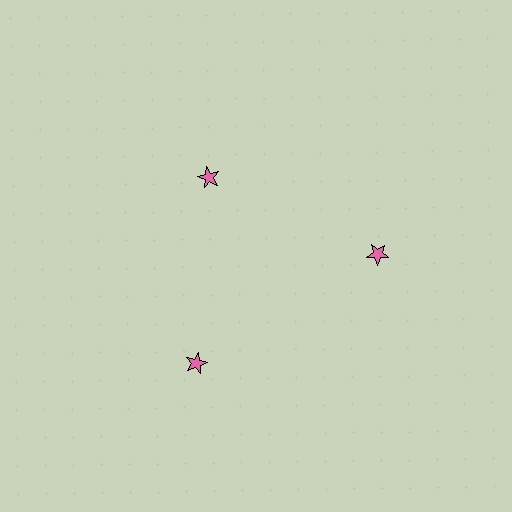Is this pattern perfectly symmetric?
No. The 3 pink stars are arranged in a ring, but one element near the 11 o'clock position is pulled inward toward the center, breaking the 3-fold rotational symmetry.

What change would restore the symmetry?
The symmetry would be restored by moving it outward, back onto the ring so that all 3 stars sit at equal angles and equal distance from the center.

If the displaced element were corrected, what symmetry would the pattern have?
It would have 3-fold rotational symmetry — the pattern would map onto itself every 120 degrees.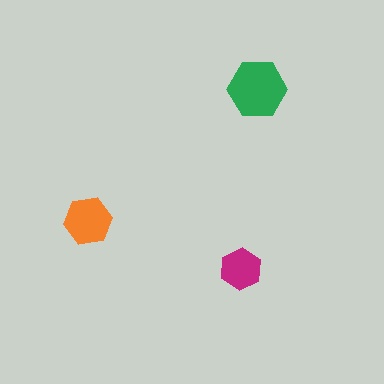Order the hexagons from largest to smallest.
the green one, the orange one, the magenta one.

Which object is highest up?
The green hexagon is topmost.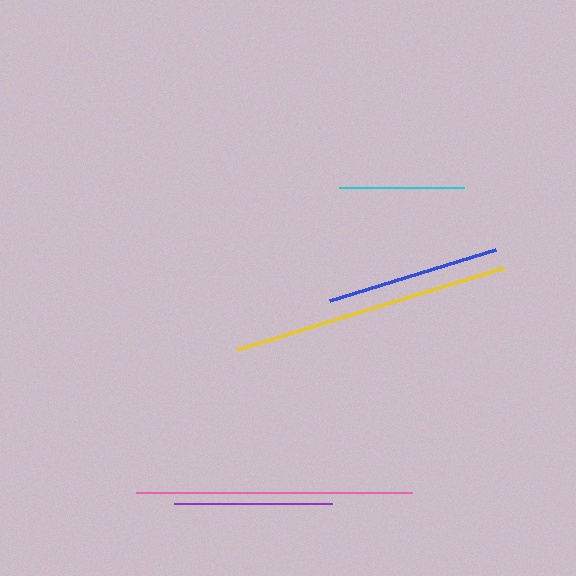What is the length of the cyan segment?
The cyan segment is approximately 125 pixels long.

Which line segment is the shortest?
The cyan line is the shortest at approximately 125 pixels.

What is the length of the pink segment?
The pink segment is approximately 276 pixels long.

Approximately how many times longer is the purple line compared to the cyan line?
The purple line is approximately 1.3 times the length of the cyan line.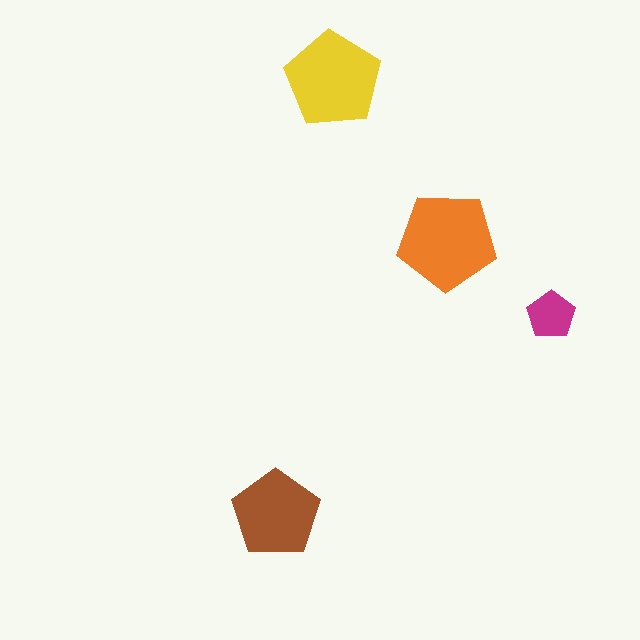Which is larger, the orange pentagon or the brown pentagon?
The orange one.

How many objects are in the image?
There are 4 objects in the image.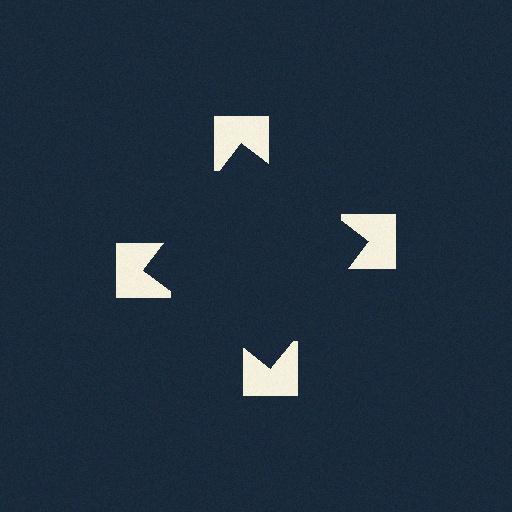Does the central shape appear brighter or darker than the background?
It typically appears slightly darker than the background, even though no actual brightness change is drawn.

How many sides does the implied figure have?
4 sides.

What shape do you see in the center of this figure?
An illusory square — its edges are inferred from the aligned wedge cuts in the notched squares, not physically drawn.